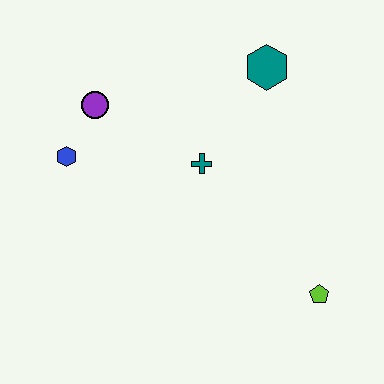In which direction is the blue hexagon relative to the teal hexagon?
The blue hexagon is to the left of the teal hexagon.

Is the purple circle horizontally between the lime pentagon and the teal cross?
No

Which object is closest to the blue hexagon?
The purple circle is closest to the blue hexagon.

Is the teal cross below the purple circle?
Yes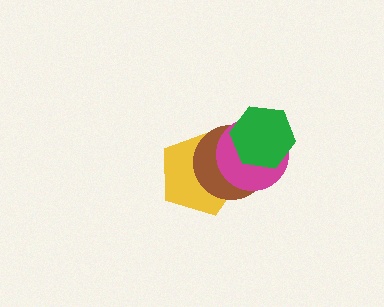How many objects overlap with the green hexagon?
2 objects overlap with the green hexagon.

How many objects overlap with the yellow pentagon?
2 objects overlap with the yellow pentagon.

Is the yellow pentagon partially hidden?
Yes, it is partially covered by another shape.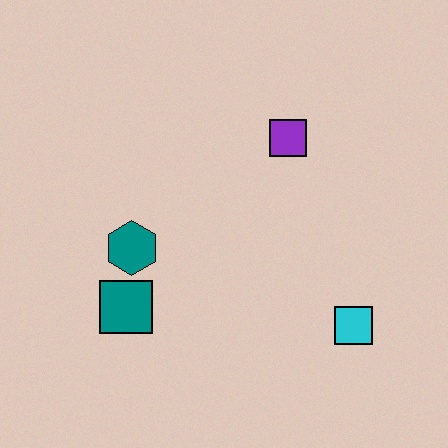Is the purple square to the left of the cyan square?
Yes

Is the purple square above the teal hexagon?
Yes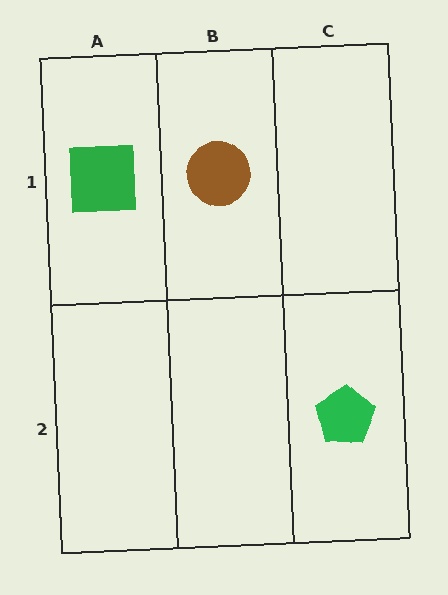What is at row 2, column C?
A green pentagon.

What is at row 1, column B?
A brown circle.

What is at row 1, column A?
A green square.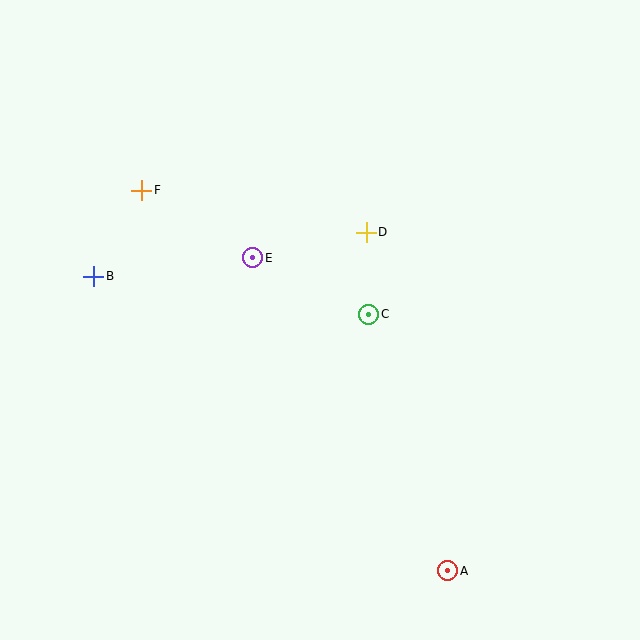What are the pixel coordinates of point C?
Point C is at (369, 314).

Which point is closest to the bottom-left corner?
Point B is closest to the bottom-left corner.